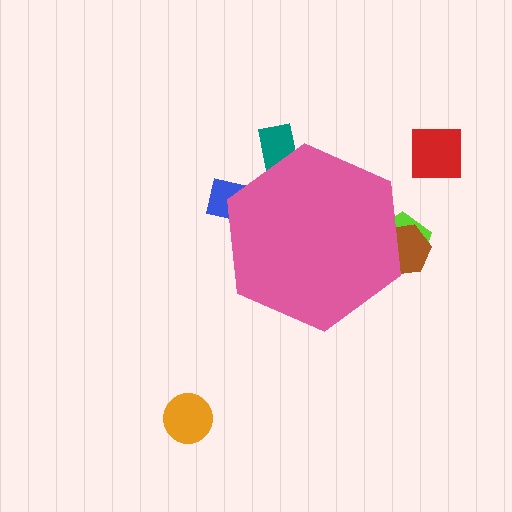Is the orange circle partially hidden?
No, the orange circle is fully visible.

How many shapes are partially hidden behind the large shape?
4 shapes are partially hidden.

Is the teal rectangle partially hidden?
Yes, the teal rectangle is partially hidden behind the pink hexagon.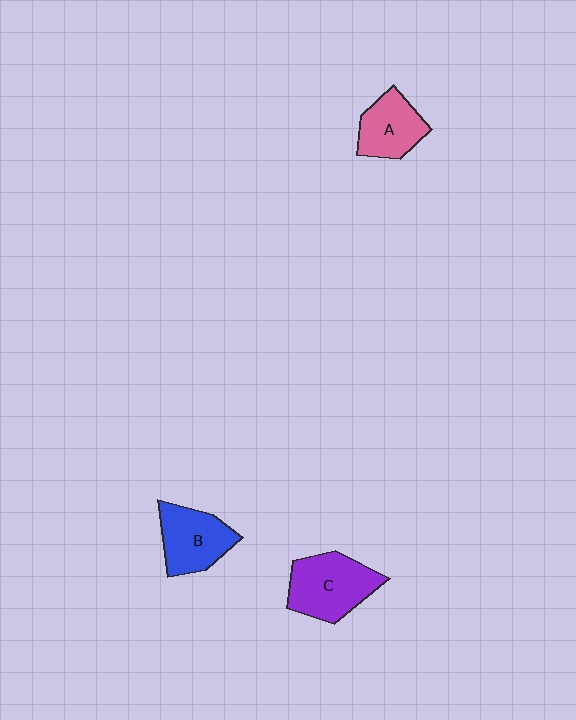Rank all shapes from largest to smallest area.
From largest to smallest: C (purple), B (blue), A (pink).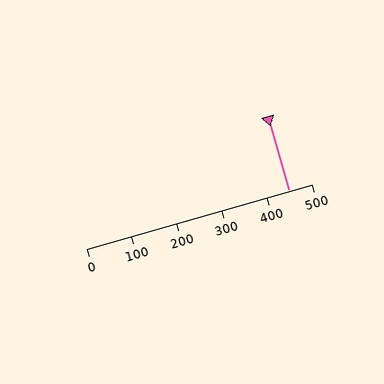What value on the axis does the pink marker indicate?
The marker indicates approximately 450.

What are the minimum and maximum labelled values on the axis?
The axis runs from 0 to 500.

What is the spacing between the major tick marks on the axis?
The major ticks are spaced 100 apart.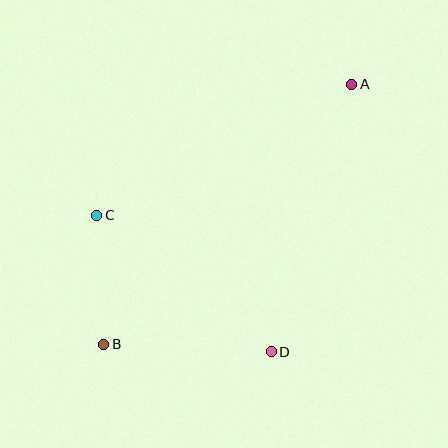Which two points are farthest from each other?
Points A and B are farthest from each other.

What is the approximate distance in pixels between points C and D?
The distance between C and D is approximately 222 pixels.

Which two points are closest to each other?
Points B and C are closest to each other.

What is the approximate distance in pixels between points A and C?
The distance between A and C is approximately 287 pixels.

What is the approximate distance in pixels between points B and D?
The distance between B and D is approximately 168 pixels.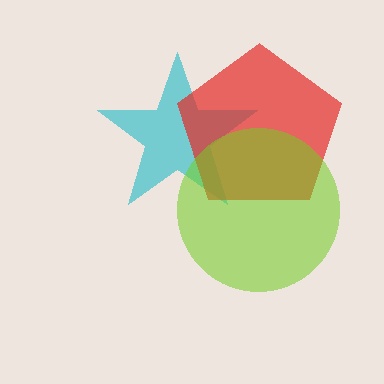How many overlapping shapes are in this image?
There are 3 overlapping shapes in the image.